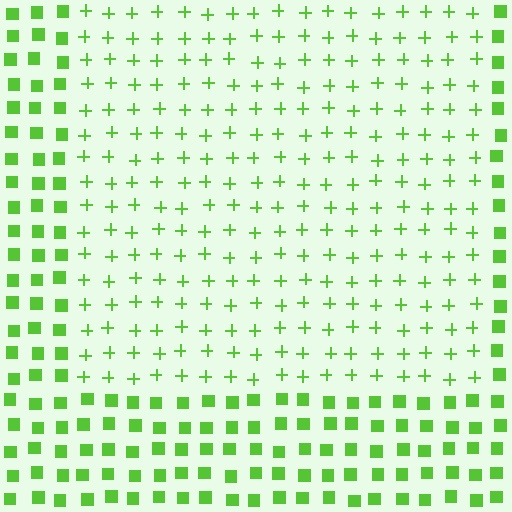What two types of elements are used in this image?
The image uses plus signs inside the rectangle region and squares outside it.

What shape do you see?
I see a rectangle.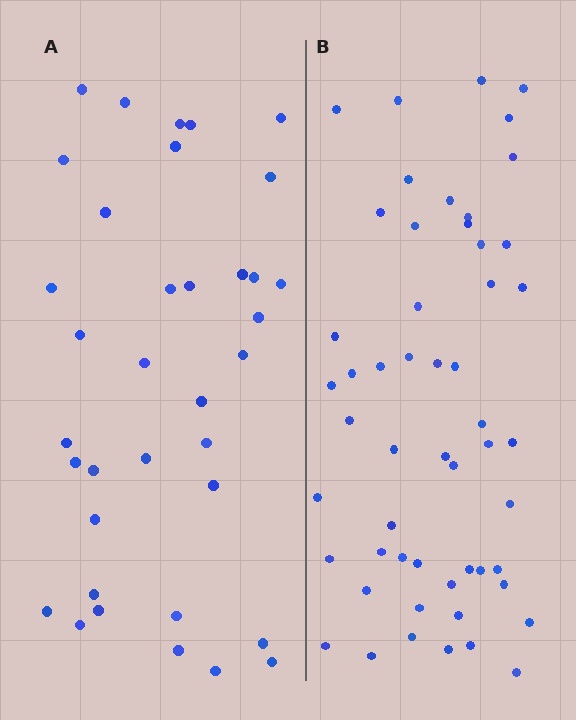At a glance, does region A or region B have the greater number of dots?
Region B (the right region) has more dots.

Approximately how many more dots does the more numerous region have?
Region B has approximately 15 more dots than region A.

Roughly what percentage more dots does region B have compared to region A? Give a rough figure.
About 45% more.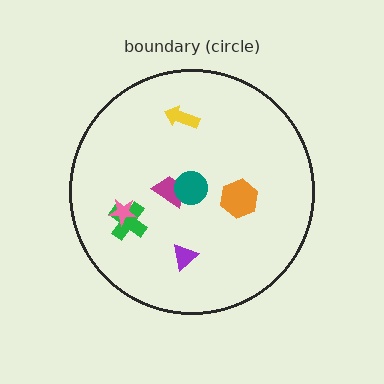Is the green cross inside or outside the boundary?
Inside.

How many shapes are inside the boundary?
7 inside, 0 outside.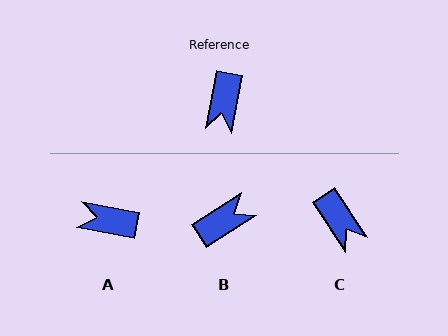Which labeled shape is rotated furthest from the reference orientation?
B, about 134 degrees away.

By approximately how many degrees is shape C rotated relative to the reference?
Approximately 45 degrees counter-clockwise.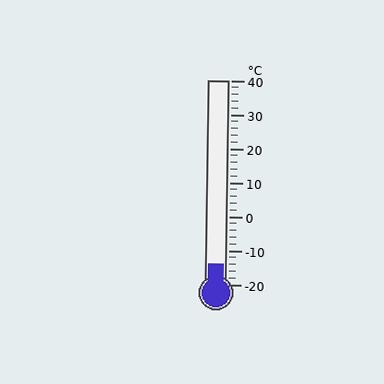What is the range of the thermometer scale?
The thermometer scale ranges from -20°C to 40°C.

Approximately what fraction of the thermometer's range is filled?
The thermometer is filled to approximately 10% of its range.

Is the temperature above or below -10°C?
The temperature is below -10°C.